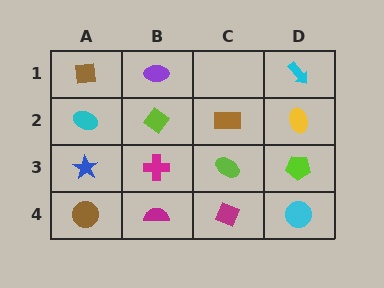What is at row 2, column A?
A cyan ellipse.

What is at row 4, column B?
A magenta semicircle.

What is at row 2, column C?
A brown rectangle.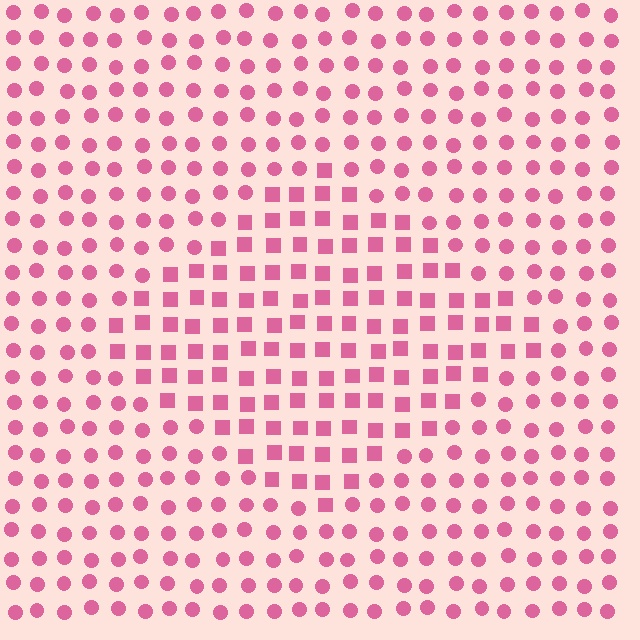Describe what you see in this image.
The image is filled with small pink elements arranged in a uniform grid. A diamond-shaped region contains squares, while the surrounding area contains circles. The boundary is defined purely by the change in element shape.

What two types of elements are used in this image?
The image uses squares inside the diamond region and circles outside it.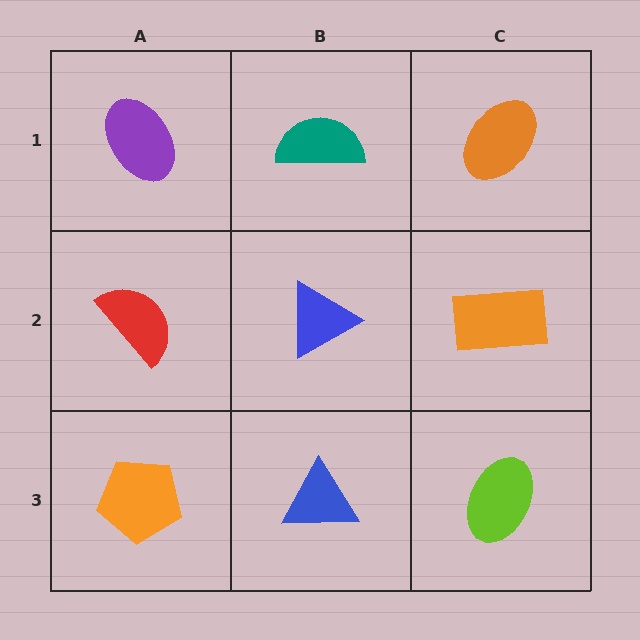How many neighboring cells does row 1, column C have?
2.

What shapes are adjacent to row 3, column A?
A red semicircle (row 2, column A), a blue triangle (row 3, column B).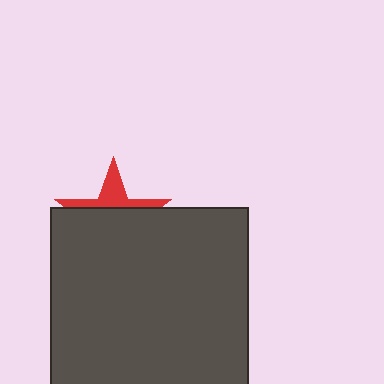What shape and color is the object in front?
The object in front is a dark gray square.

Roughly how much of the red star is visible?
A small part of it is visible (roughly 34%).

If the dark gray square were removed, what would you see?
You would see the complete red star.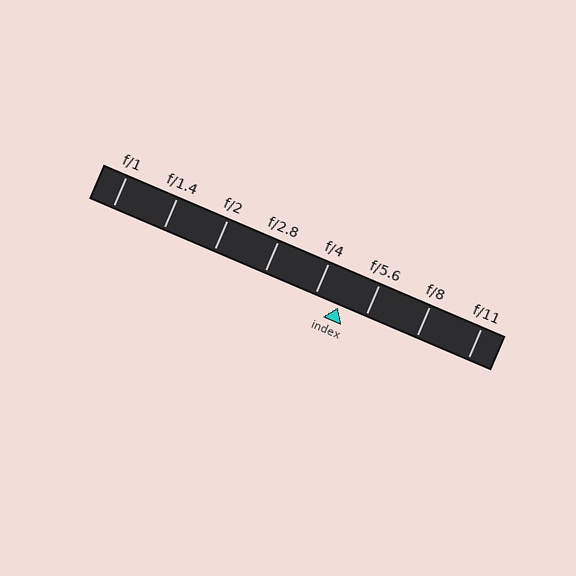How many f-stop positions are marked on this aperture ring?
There are 8 f-stop positions marked.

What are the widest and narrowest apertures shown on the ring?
The widest aperture shown is f/1 and the narrowest is f/11.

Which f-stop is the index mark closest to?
The index mark is closest to f/4.